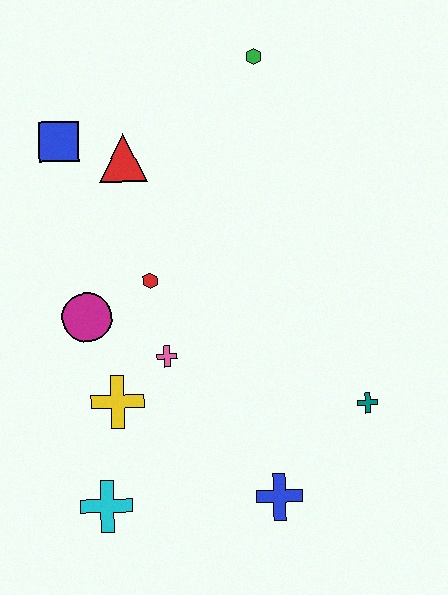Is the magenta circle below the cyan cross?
No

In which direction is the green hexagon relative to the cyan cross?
The green hexagon is above the cyan cross.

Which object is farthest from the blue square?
The blue cross is farthest from the blue square.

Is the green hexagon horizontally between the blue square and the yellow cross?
No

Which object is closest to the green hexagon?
The red triangle is closest to the green hexagon.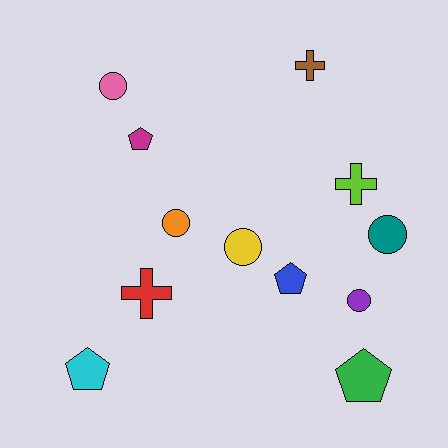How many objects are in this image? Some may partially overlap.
There are 12 objects.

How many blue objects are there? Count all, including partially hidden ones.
There is 1 blue object.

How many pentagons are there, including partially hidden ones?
There are 4 pentagons.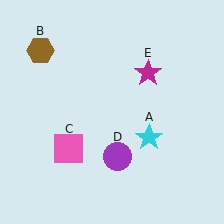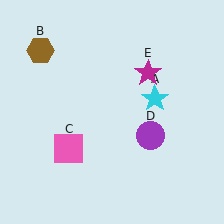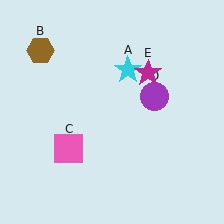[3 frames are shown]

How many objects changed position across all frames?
2 objects changed position: cyan star (object A), purple circle (object D).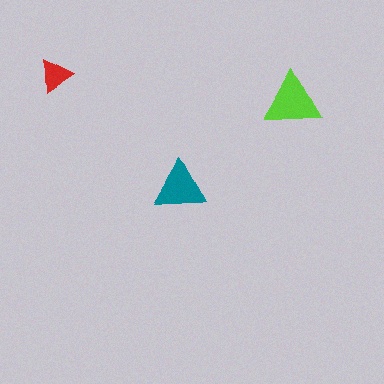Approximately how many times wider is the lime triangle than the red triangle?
About 1.5 times wider.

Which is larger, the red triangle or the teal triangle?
The teal one.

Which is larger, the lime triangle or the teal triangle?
The lime one.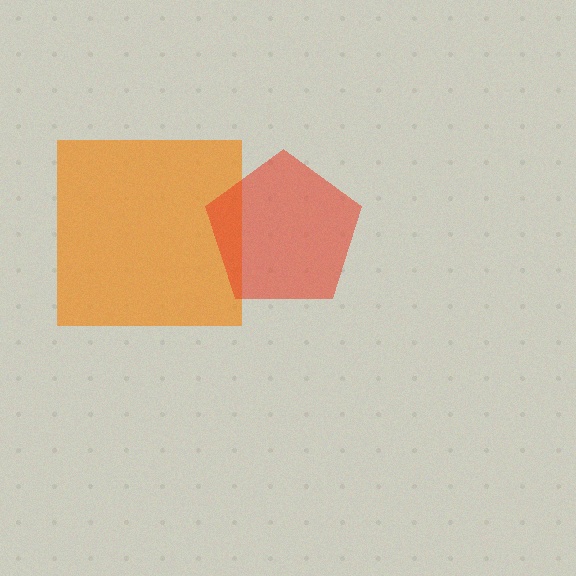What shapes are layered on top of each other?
The layered shapes are: an orange square, a red pentagon.